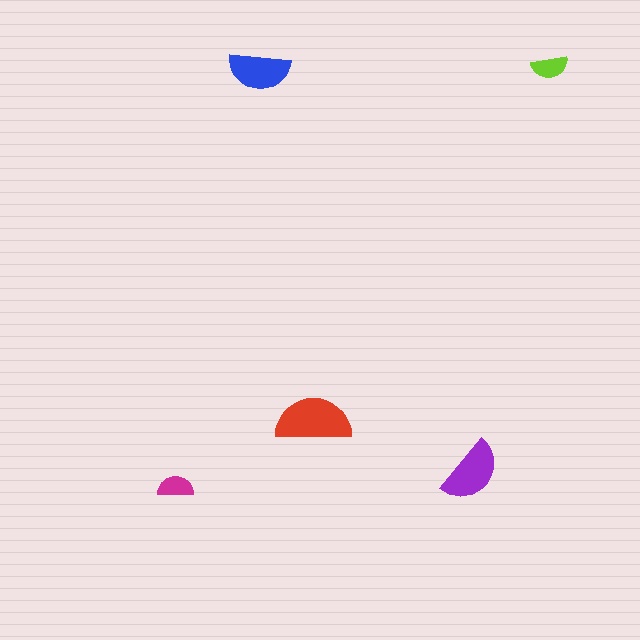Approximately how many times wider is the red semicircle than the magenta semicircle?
About 2 times wider.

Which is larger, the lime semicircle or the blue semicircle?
The blue one.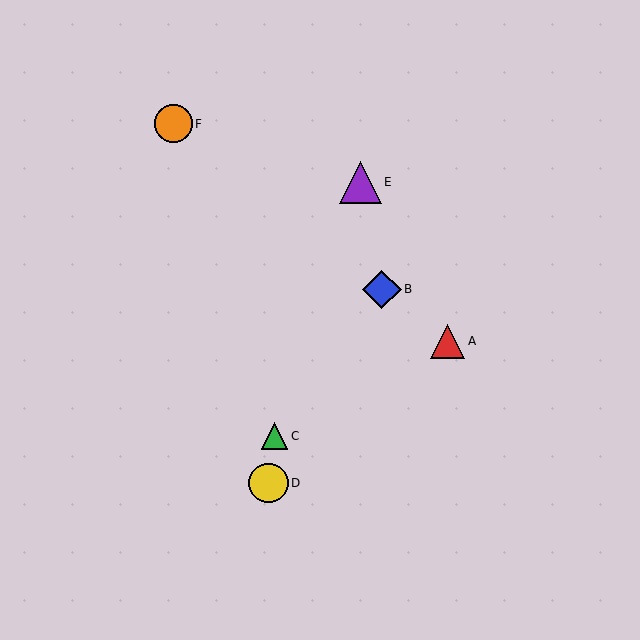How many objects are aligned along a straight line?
3 objects (A, B, F) are aligned along a straight line.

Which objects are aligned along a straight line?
Objects A, B, F are aligned along a straight line.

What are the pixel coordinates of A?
Object A is at (447, 341).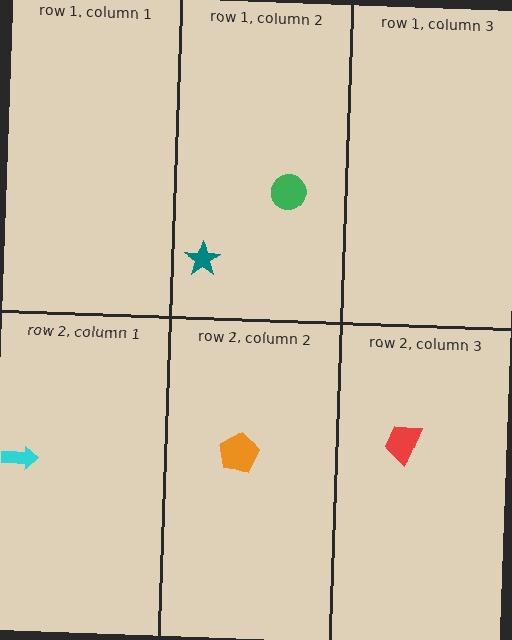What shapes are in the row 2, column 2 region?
The orange pentagon.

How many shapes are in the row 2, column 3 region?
1.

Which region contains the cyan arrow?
The row 2, column 1 region.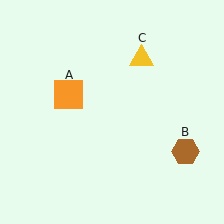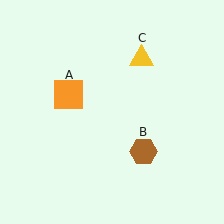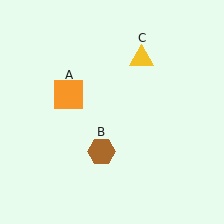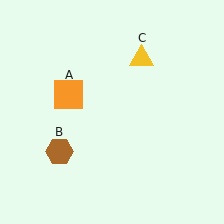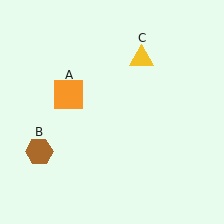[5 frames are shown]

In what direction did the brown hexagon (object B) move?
The brown hexagon (object B) moved left.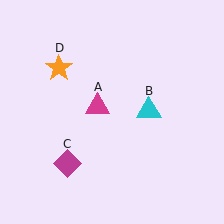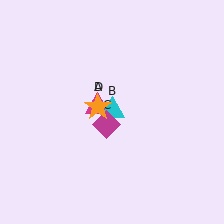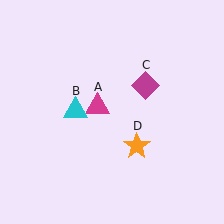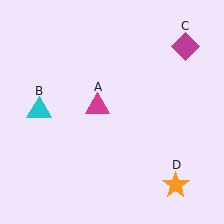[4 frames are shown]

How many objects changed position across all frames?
3 objects changed position: cyan triangle (object B), magenta diamond (object C), orange star (object D).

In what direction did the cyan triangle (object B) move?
The cyan triangle (object B) moved left.